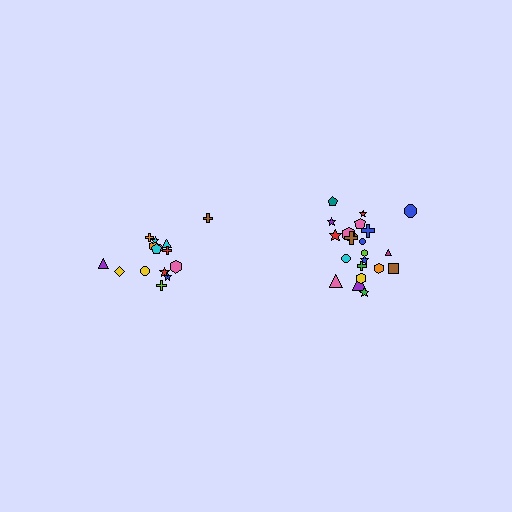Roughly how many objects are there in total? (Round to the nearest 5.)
Roughly 35 objects in total.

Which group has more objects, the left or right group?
The right group.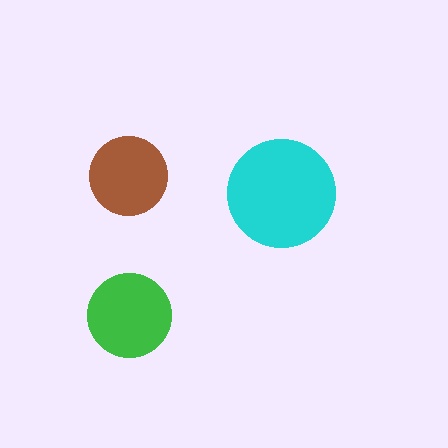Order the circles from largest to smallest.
the cyan one, the green one, the brown one.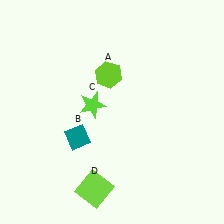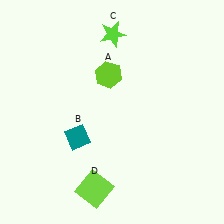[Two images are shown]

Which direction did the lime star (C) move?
The lime star (C) moved up.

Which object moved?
The lime star (C) moved up.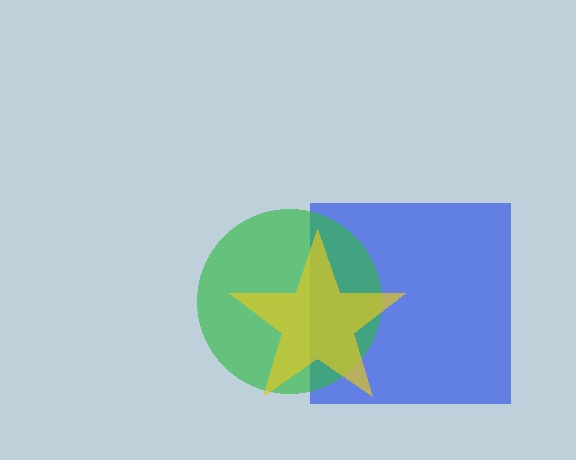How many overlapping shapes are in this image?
There are 3 overlapping shapes in the image.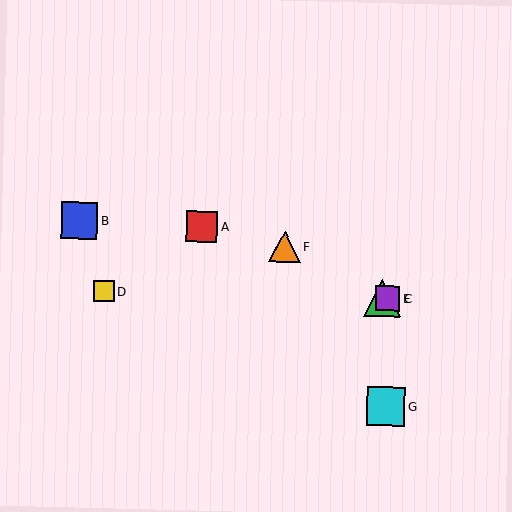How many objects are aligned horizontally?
3 objects (C, D, E) are aligned horizontally.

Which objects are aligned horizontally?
Objects C, D, E are aligned horizontally.